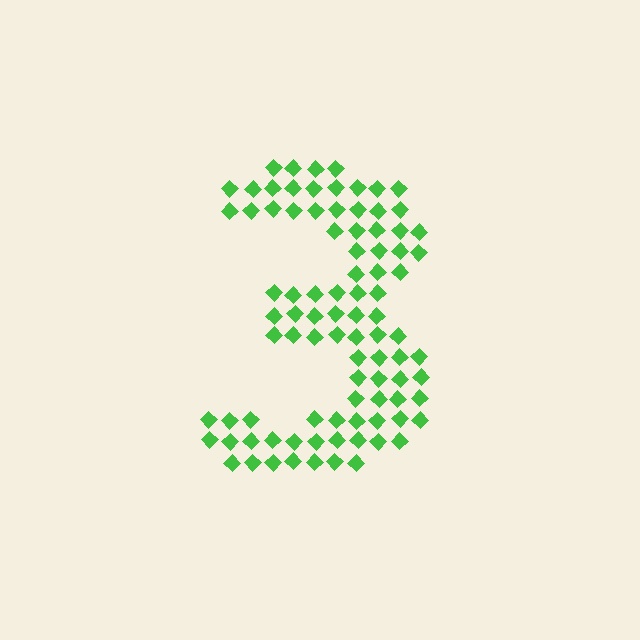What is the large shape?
The large shape is the digit 3.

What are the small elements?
The small elements are diamonds.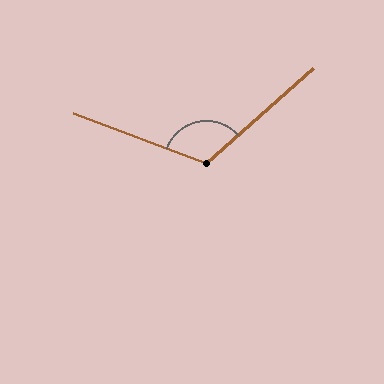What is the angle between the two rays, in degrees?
Approximately 118 degrees.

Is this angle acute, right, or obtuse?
It is obtuse.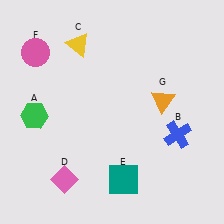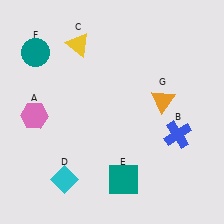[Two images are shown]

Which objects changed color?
A changed from green to pink. D changed from pink to cyan. F changed from pink to teal.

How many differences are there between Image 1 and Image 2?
There are 3 differences between the two images.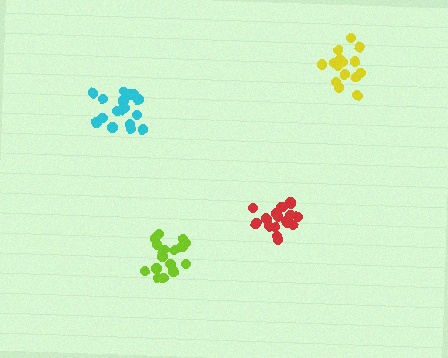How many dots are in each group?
Group 1: 18 dots, Group 2: 18 dots, Group 3: 17 dots, Group 4: 15 dots (68 total).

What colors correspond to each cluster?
The clusters are colored: cyan, red, lime, yellow.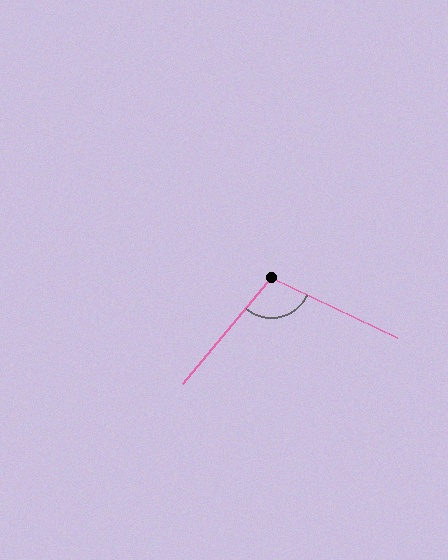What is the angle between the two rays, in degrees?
Approximately 105 degrees.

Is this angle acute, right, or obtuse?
It is obtuse.